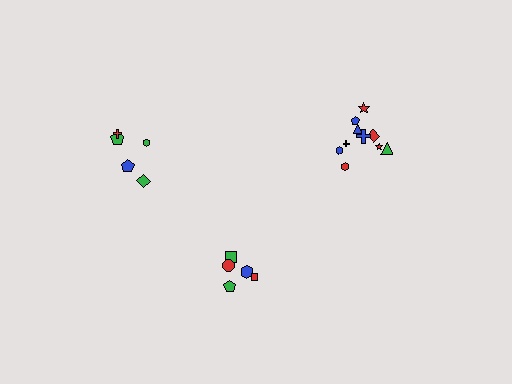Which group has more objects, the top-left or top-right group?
The top-right group.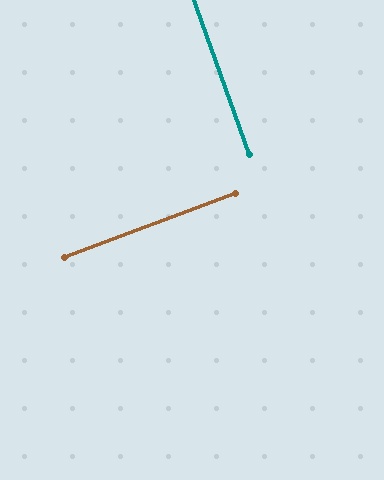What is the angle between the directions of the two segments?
Approximately 89 degrees.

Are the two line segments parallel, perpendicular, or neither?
Perpendicular — they meet at approximately 89°.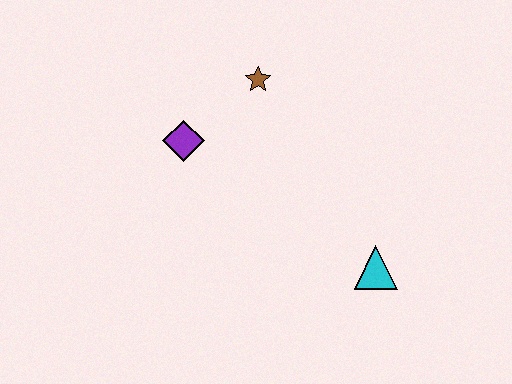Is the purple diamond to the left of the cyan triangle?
Yes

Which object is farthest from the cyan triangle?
The purple diamond is farthest from the cyan triangle.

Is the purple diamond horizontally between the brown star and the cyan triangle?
No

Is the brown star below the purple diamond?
No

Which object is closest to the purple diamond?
The brown star is closest to the purple diamond.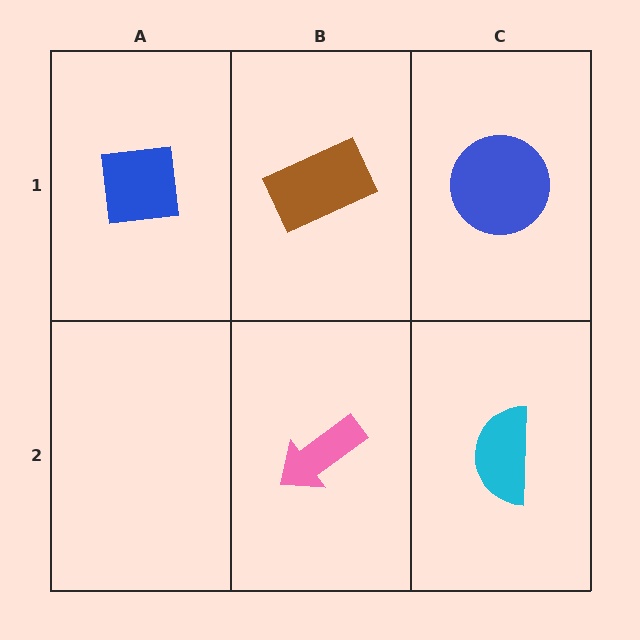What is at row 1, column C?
A blue circle.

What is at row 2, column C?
A cyan semicircle.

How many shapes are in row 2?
2 shapes.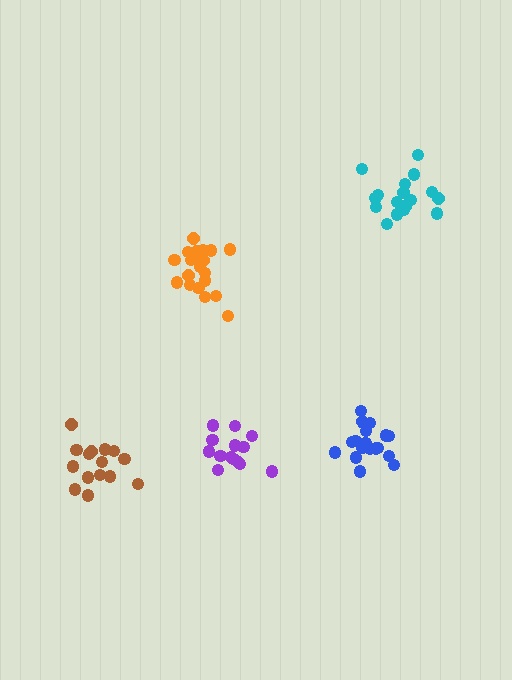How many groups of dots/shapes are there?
There are 5 groups.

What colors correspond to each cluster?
The clusters are colored: cyan, brown, orange, blue, purple.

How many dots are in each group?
Group 1: 17 dots, Group 2: 15 dots, Group 3: 19 dots, Group 4: 20 dots, Group 5: 14 dots (85 total).